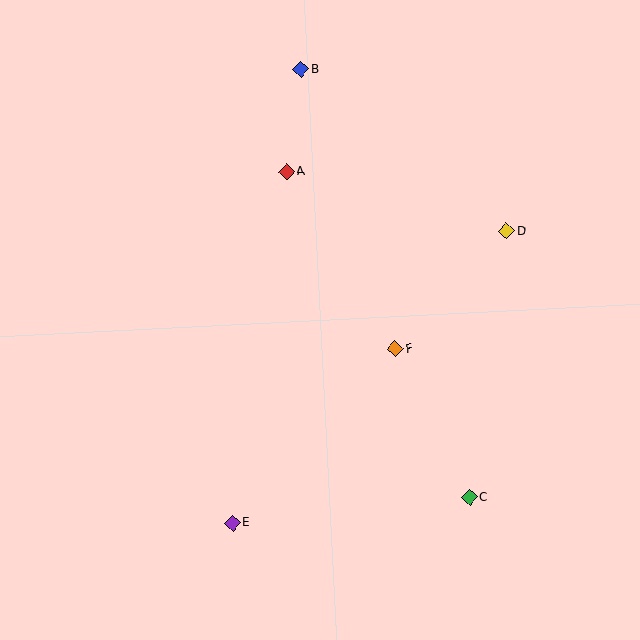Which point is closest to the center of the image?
Point F at (395, 349) is closest to the center.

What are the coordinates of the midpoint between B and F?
The midpoint between B and F is at (348, 209).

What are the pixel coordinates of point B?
Point B is at (301, 69).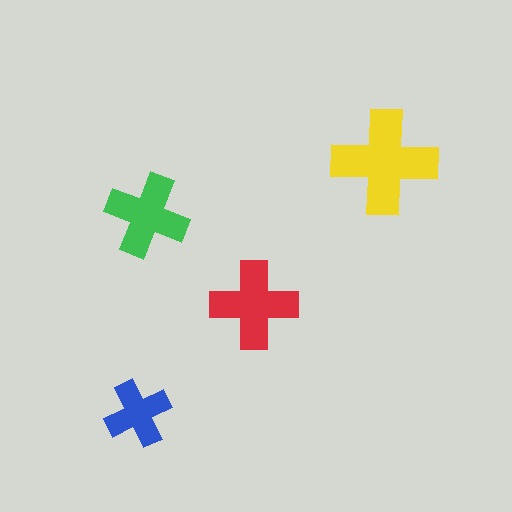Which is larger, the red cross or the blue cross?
The red one.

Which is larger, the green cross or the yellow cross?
The yellow one.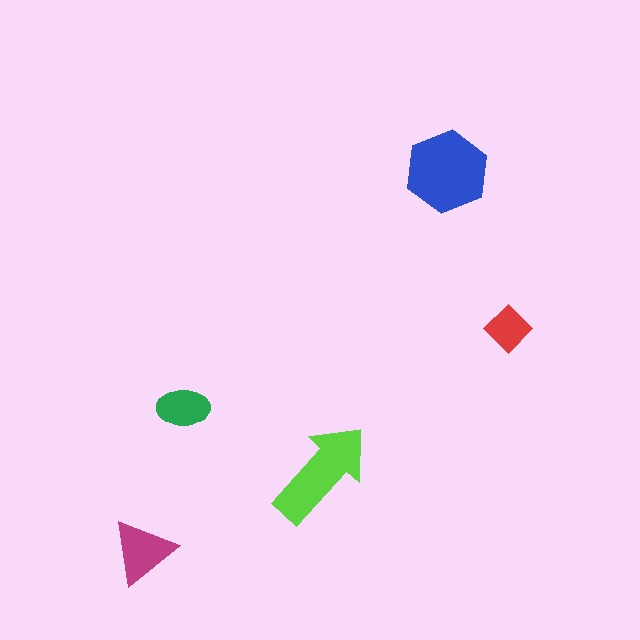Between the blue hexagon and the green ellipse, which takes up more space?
The blue hexagon.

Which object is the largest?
The blue hexagon.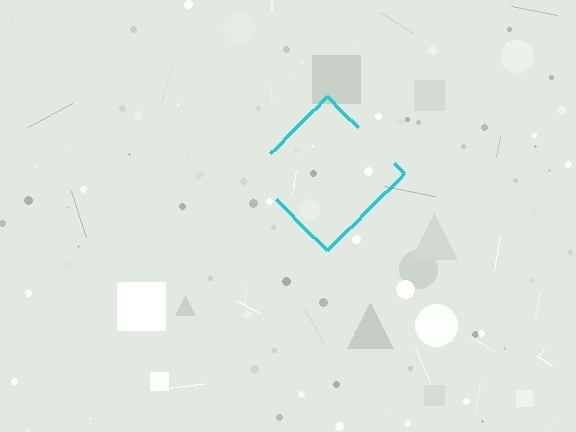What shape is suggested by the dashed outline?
The dashed outline suggests a diamond.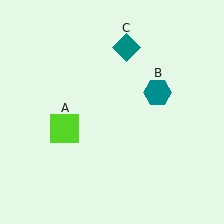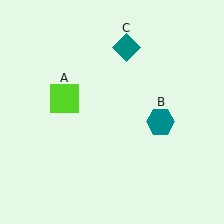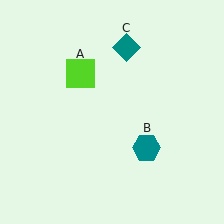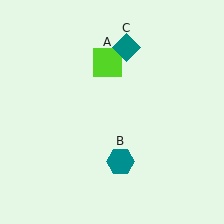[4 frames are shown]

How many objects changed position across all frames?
2 objects changed position: lime square (object A), teal hexagon (object B).